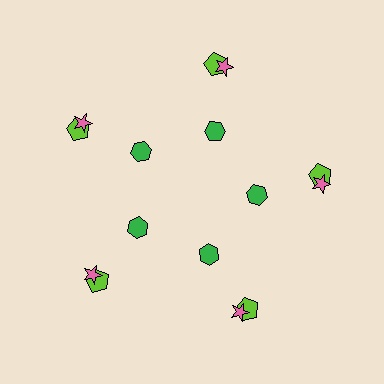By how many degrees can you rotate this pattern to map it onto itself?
The pattern maps onto itself every 72 degrees of rotation.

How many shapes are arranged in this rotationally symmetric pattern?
There are 15 shapes, arranged in 5 groups of 3.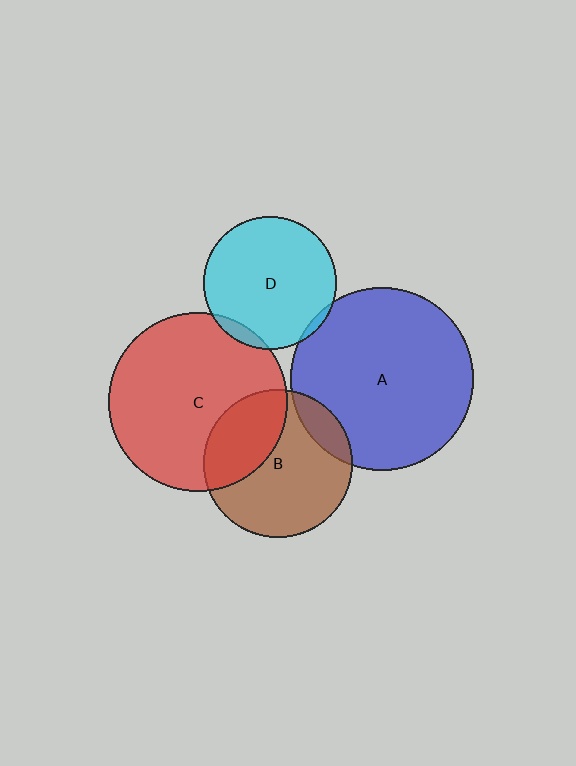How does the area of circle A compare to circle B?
Approximately 1.5 times.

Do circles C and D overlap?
Yes.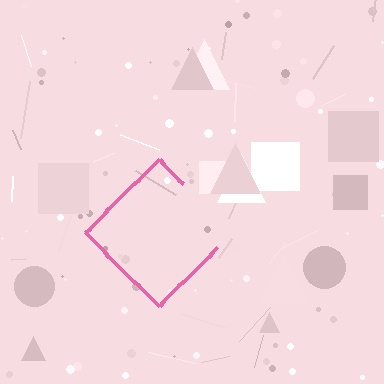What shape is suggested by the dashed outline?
The dashed outline suggests a diamond.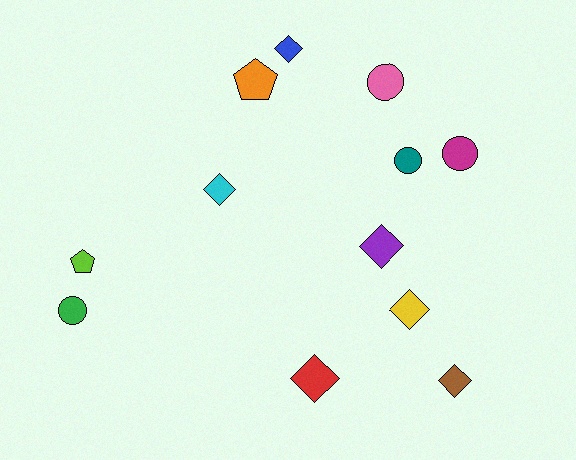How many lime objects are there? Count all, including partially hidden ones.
There is 1 lime object.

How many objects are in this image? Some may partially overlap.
There are 12 objects.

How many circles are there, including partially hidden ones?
There are 4 circles.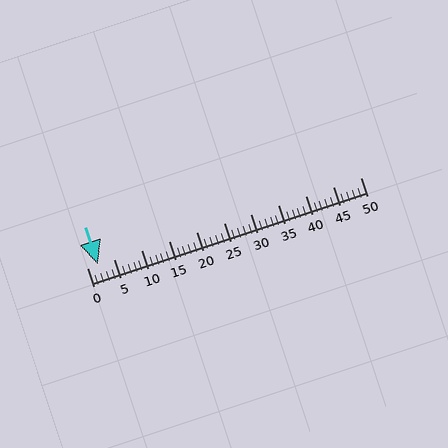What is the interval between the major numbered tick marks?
The major tick marks are spaced 5 units apart.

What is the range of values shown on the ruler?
The ruler shows values from 0 to 50.